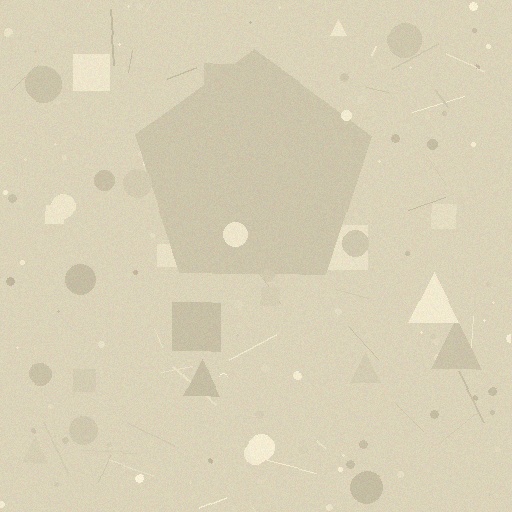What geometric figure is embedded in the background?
A pentagon is embedded in the background.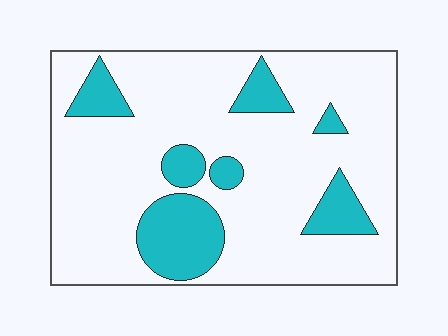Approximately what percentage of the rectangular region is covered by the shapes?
Approximately 20%.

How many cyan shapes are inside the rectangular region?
7.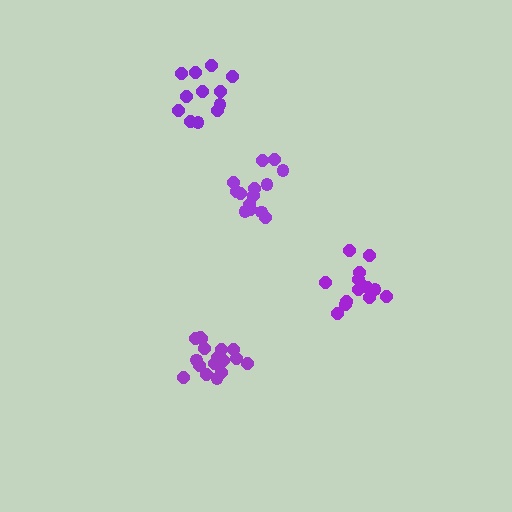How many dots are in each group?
Group 1: 14 dots, Group 2: 14 dots, Group 3: 17 dots, Group 4: 12 dots (57 total).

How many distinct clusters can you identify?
There are 4 distinct clusters.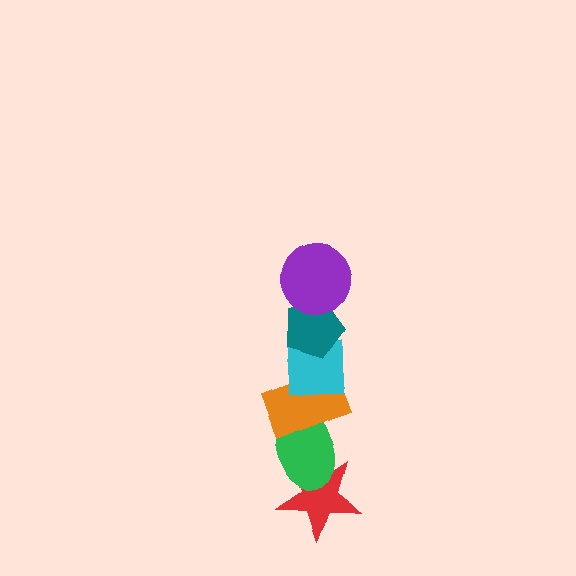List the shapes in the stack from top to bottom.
From top to bottom: the purple circle, the teal pentagon, the cyan square, the orange rectangle, the green ellipse, the red star.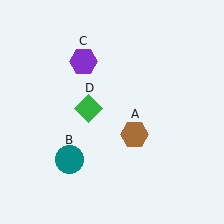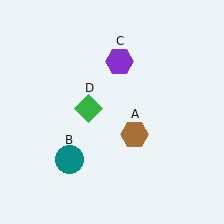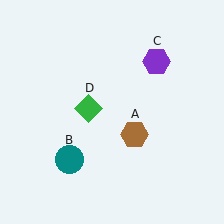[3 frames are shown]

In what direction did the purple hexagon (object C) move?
The purple hexagon (object C) moved right.